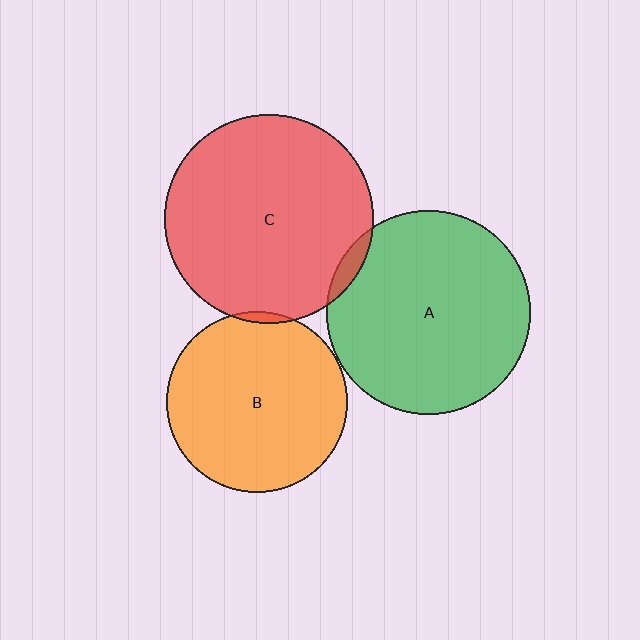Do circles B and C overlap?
Yes.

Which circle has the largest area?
Circle C (red).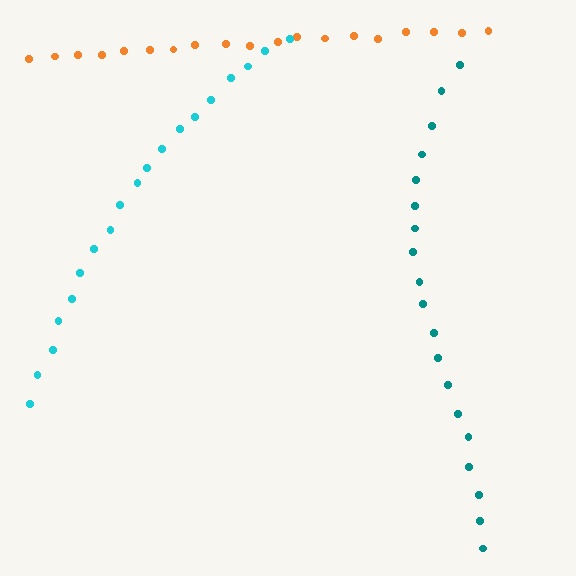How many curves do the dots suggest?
There are 3 distinct paths.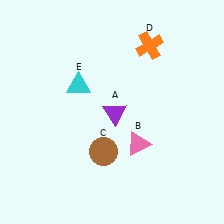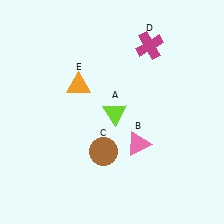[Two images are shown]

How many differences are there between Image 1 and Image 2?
There are 3 differences between the two images.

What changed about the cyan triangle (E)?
In Image 1, E is cyan. In Image 2, it changed to orange.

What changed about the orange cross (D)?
In Image 1, D is orange. In Image 2, it changed to magenta.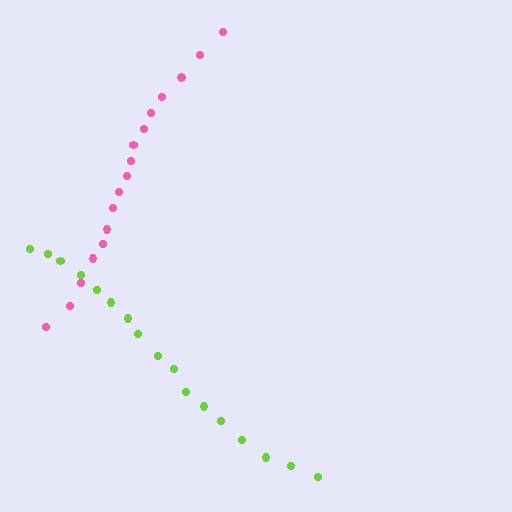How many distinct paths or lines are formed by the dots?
There are 2 distinct paths.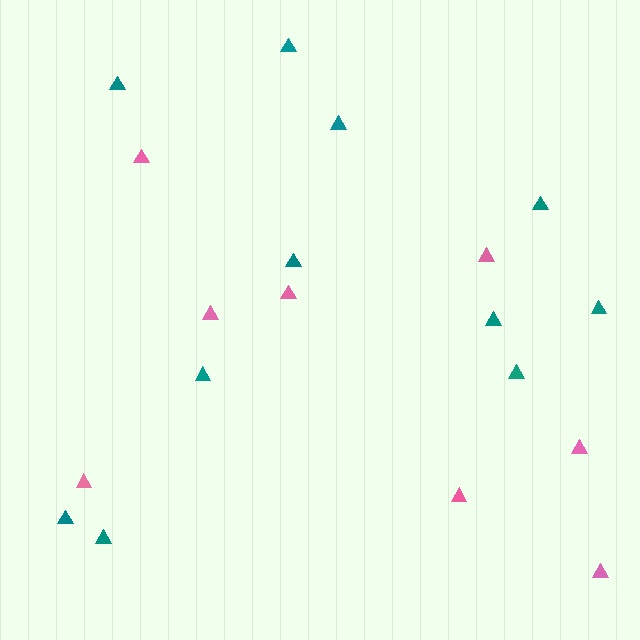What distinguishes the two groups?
There are 2 groups: one group of pink triangles (8) and one group of teal triangles (11).